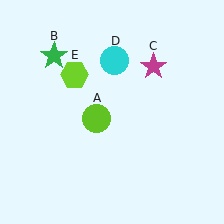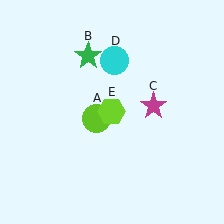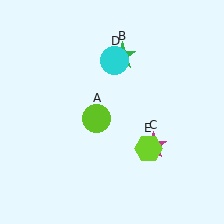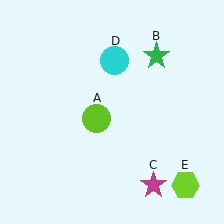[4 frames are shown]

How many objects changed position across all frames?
3 objects changed position: green star (object B), magenta star (object C), lime hexagon (object E).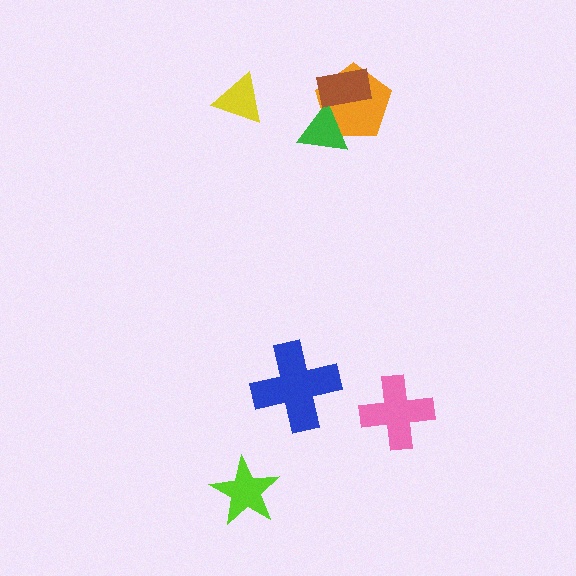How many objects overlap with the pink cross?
0 objects overlap with the pink cross.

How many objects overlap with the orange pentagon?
2 objects overlap with the orange pentagon.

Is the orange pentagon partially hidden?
Yes, it is partially covered by another shape.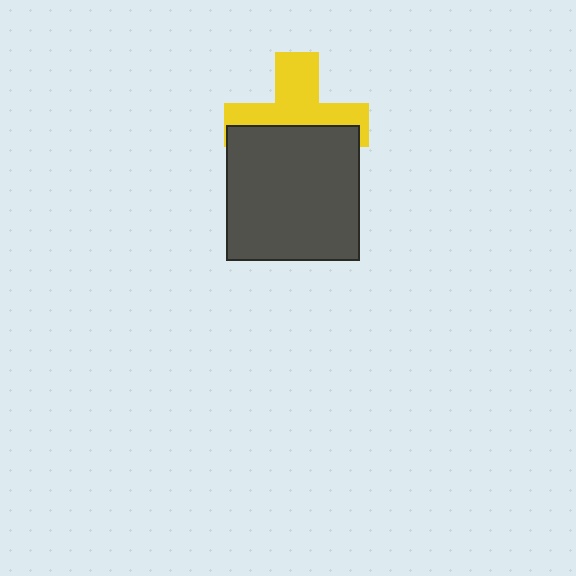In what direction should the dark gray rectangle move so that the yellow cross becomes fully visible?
The dark gray rectangle should move down. That is the shortest direction to clear the overlap and leave the yellow cross fully visible.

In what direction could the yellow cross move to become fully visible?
The yellow cross could move up. That would shift it out from behind the dark gray rectangle entirely.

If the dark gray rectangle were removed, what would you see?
You would see the complete yellow cross.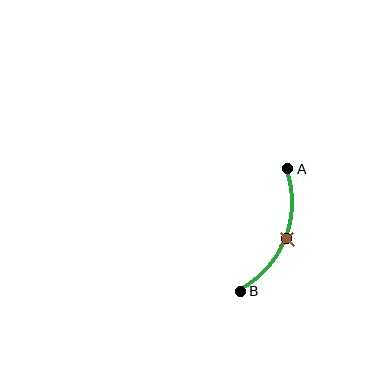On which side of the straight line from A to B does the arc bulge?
The arc bulges to the right of the straight line connecting A and B.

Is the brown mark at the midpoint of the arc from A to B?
Yes. The brown mark lies on the arc at equal arc-length from both A and B — it is the arc midpoint.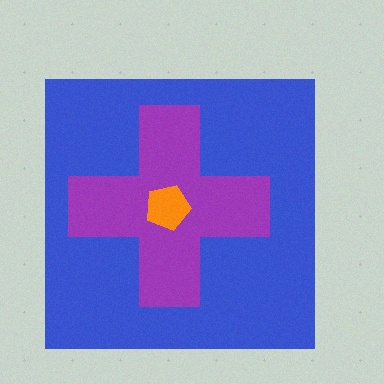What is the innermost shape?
The orange pentagon.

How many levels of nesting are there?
3.